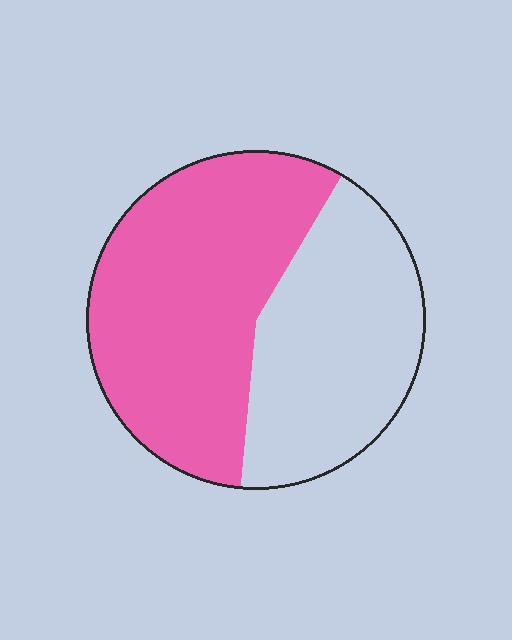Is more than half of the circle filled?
Yes.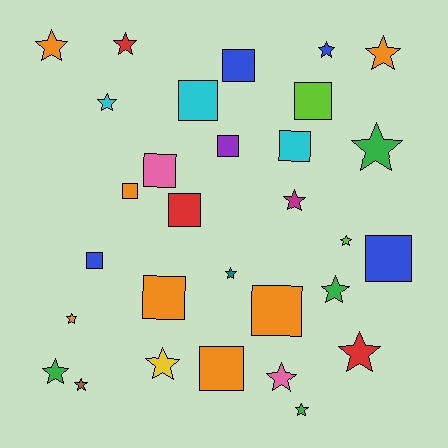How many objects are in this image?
There are 30 objects.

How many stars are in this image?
There are 17 stars.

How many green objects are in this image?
There are 4 green objects.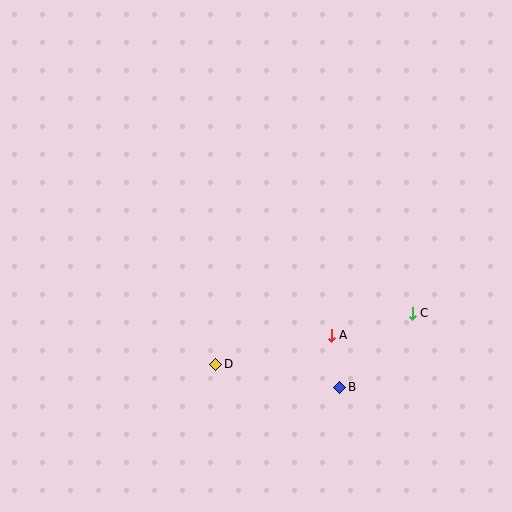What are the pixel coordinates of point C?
Point C is at (412, 313).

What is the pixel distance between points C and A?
The distance between C and A is 84 pixels.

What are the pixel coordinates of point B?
Point B is at (340, 387).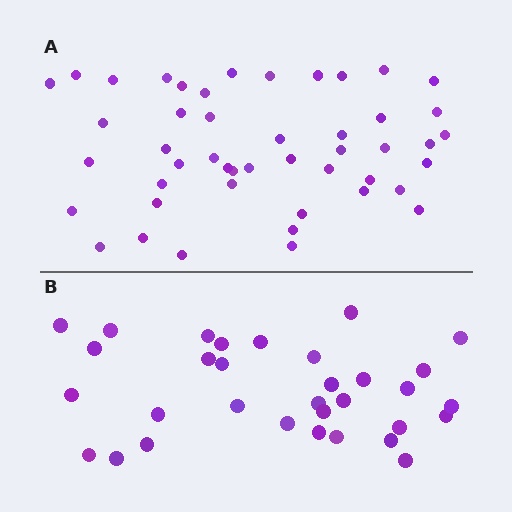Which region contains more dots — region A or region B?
Region A (the top region) has more dots.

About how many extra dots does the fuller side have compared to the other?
Region A has approximately 15 more dots than region B.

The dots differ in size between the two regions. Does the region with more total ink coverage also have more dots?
No. Region B has more total ink coverage because its dots are larger, but region A actually contains more individual dots. Total area can be misleading — the number of items is what matters here.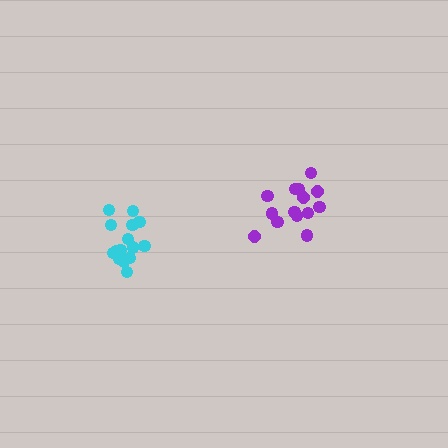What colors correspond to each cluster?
The clusters are colored: cyan, purple.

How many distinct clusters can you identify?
There are 2 distinct clusters.